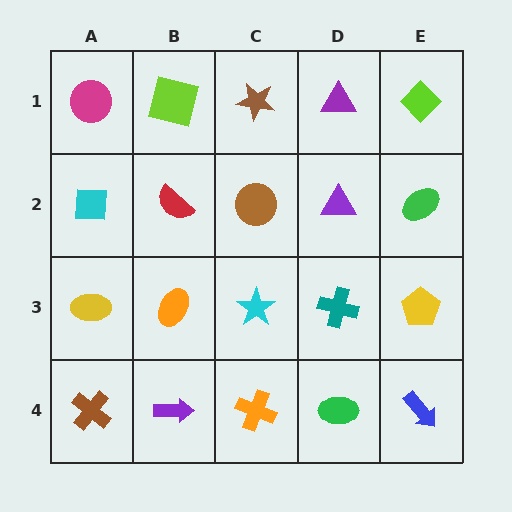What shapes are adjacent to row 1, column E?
A green ellipse (row 2, column E), a purple triangle (row 1, column D).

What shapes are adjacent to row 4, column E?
A yellow pentagon (row 3, column E), a green ellipse (row 4, column D).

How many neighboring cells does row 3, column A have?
3.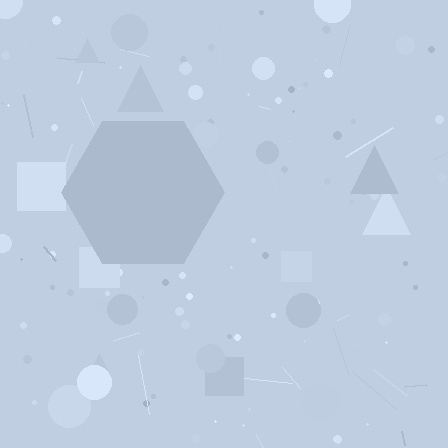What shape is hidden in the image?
A hexagon is hidden in the image.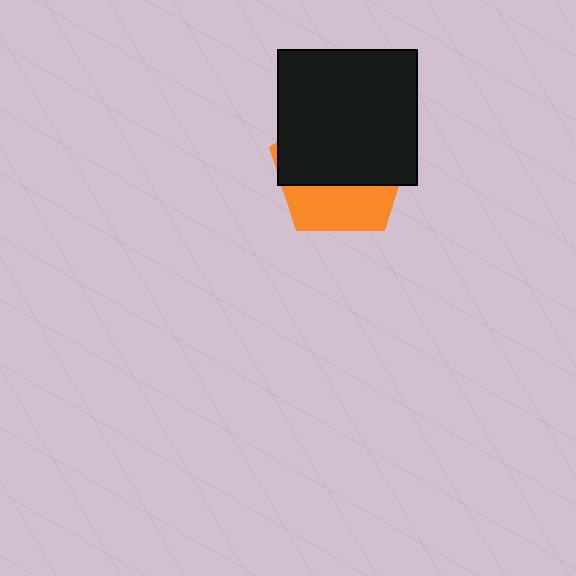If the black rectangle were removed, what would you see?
You would see the complete orange pentagon.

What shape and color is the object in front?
The object in front is a black rectangle.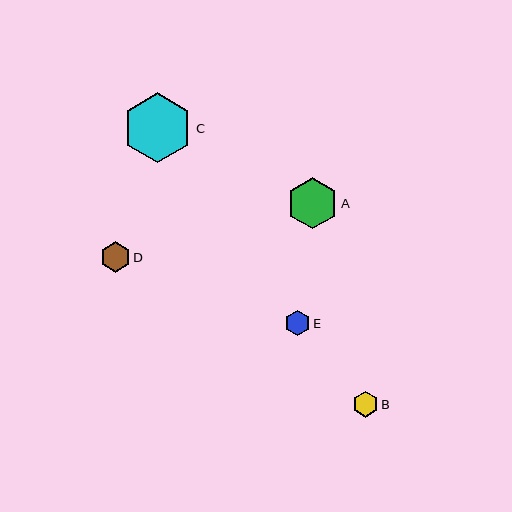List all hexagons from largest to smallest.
From largest to smallest: C, A, D, B, E.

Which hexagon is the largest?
Hexagon C is the largest with a size of approximately 70 pixels.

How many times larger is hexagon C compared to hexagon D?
Hexagon C is approximately 2.3 times the size of hexagon D.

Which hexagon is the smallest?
Hexagon E is the smallest with a size of approximately 25 pixels.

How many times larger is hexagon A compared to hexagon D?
Hexagon A is approximately 1.7 times the size of hexagon D.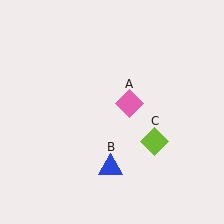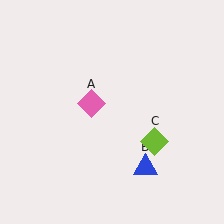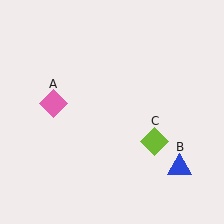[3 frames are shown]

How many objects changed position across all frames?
2 objects changed position: pink diamond (object A), blue triangle (object B).